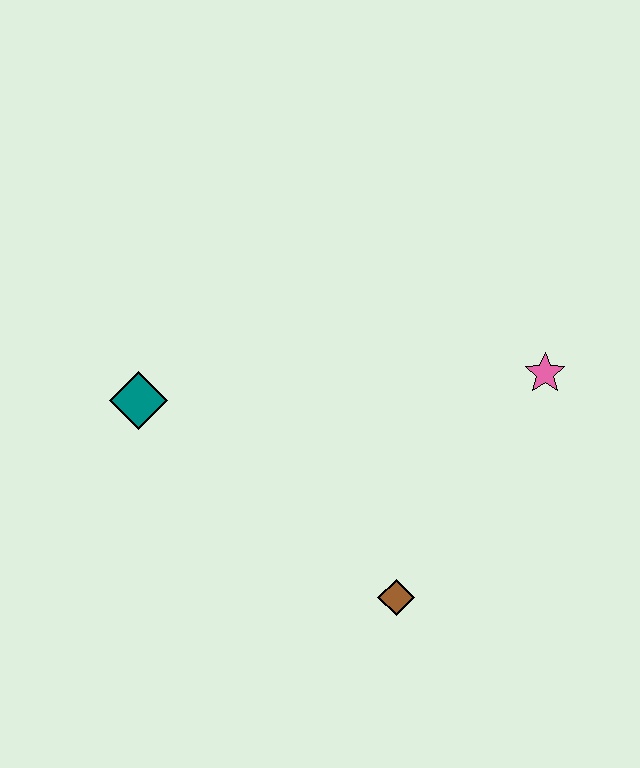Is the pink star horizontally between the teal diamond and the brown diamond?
No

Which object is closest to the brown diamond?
The pink star is closest to the brown diamond.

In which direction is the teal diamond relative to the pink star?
The teal diamond is to the left of the pink star.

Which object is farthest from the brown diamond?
The teal diamond is farthest from the brown diamond.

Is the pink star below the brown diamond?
No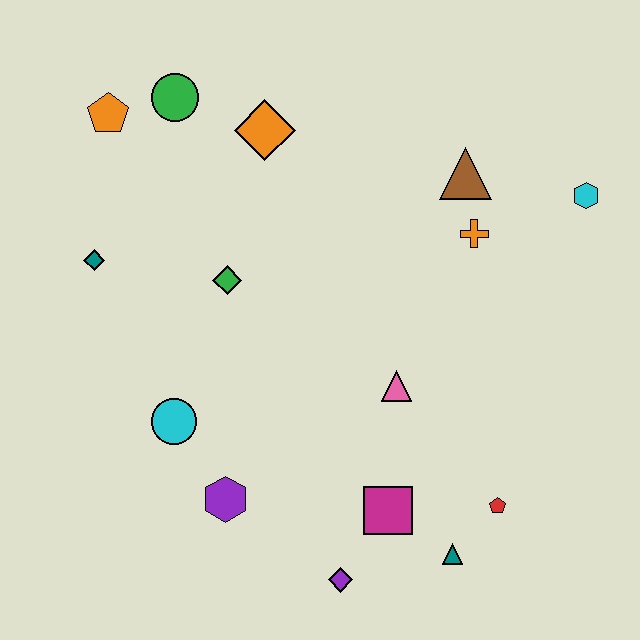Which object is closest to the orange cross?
The brown triangle is closest to the orange cross.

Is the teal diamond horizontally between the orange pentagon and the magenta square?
No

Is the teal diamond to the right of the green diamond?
No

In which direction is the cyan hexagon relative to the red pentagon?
The cyan hexagon is above the red pentagon.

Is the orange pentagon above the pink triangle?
Yes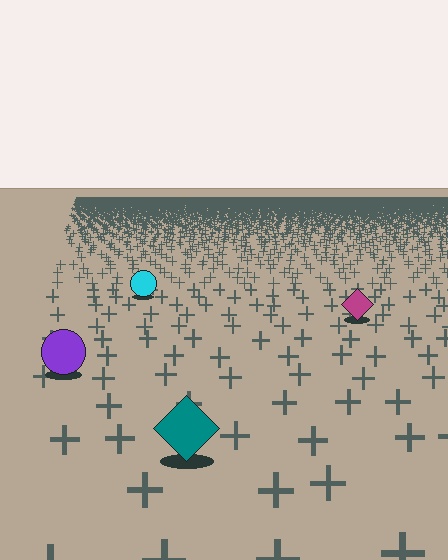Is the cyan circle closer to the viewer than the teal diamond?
No. The teal diamond is closer — you can tell from the texture gradient: the ground texture is coarser near it.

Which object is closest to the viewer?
The teal diamond is closest. The texture marks near it are larger and more spread out.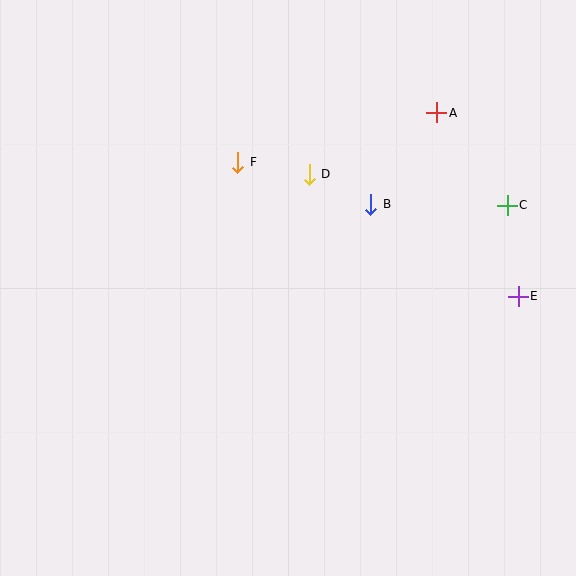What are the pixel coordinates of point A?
Point A is at (437, 113).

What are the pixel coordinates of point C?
Point C is at (507, 205).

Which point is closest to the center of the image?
Point D at (309, 174) is closest to the center.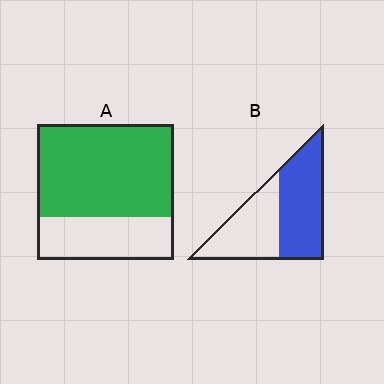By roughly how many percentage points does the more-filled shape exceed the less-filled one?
By roughly 15 percentage points (A over B).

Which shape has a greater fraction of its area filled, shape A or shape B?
Shape A.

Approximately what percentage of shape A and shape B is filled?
A is approximately 70% and B is approximately 55%.